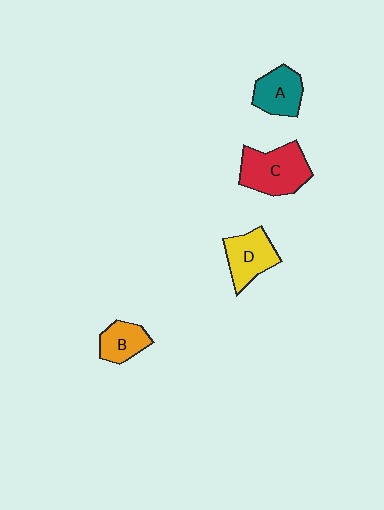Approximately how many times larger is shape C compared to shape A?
Approximately 1.5 times.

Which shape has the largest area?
Shape C (red).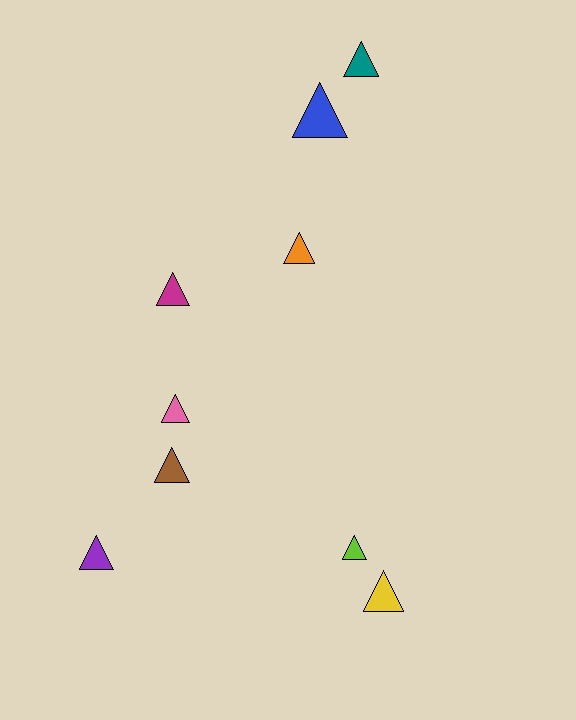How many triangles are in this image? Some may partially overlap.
There are 9 triangles.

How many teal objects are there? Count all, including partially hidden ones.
There is 1 teal object.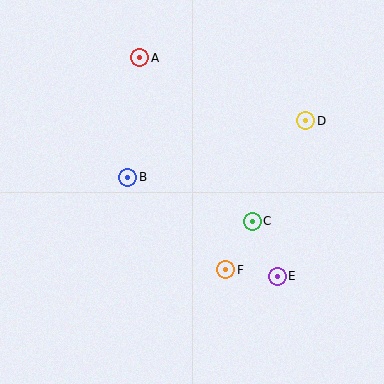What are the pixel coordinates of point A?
Point A is at (140, 58).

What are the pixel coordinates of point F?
Point F is at (226, 270).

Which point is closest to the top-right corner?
Point D is closest to the top-right corner.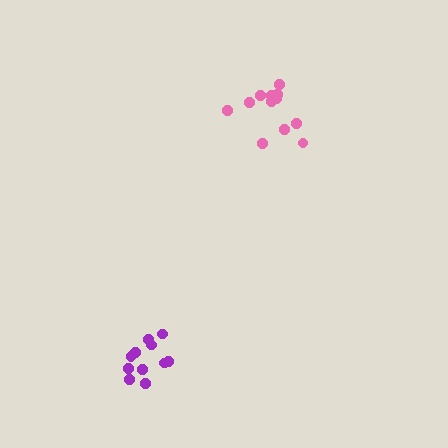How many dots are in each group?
Group 1: 12 dots, Group 2: 11 dots (23 total).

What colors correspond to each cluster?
The clusters are colored: pink, purple.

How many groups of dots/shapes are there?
There are 2 groups.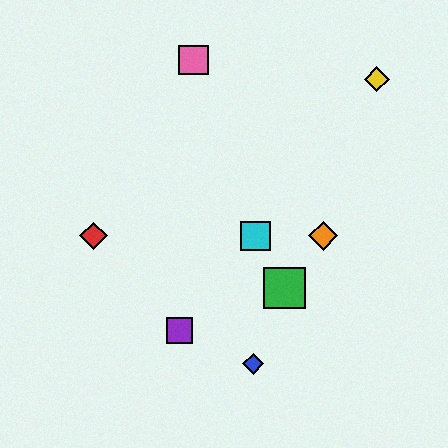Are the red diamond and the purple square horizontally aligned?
No, the red diamond is at y≈236 and the purple square is at y≈330.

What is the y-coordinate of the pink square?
The pink square is at y≈60.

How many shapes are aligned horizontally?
3 shapes (the red diamond, the orange diamond, the cyan square) are aligned horizontally.